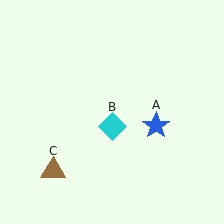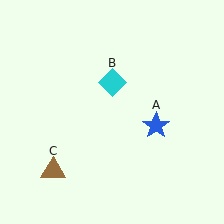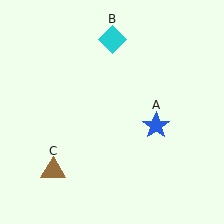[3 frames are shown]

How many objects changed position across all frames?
1 object changed position: cyan diamond (object B).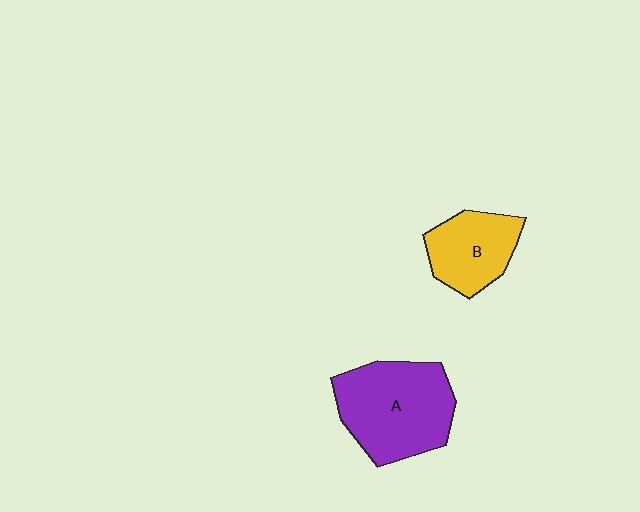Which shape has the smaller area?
Shape B (yellow).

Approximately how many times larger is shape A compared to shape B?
Approximately 1.6 times.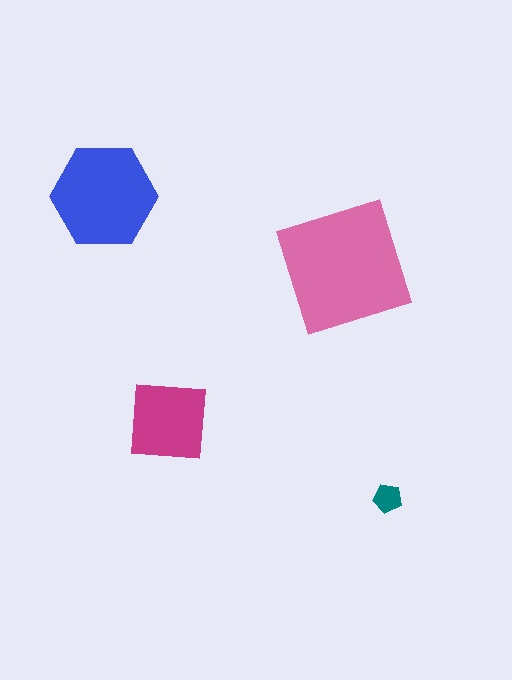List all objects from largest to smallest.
The pink square, the blue hexagon, the magenta square, the teal pentagon.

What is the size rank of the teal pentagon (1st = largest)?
4th.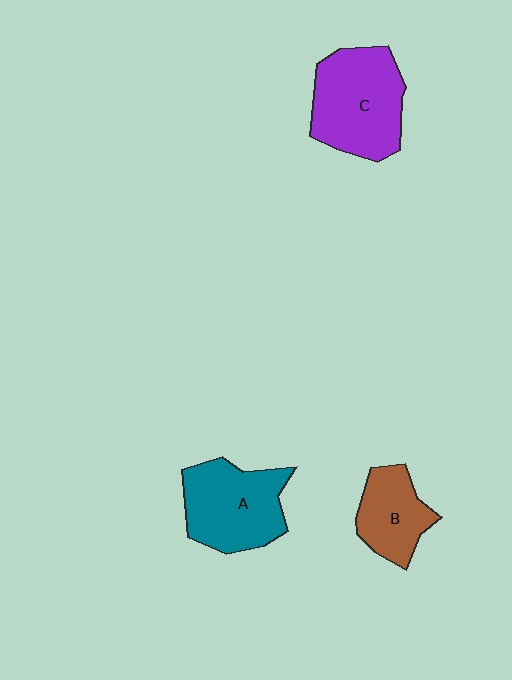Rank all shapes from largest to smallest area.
From largest to smallest: C (purple), A (teal), B (brown).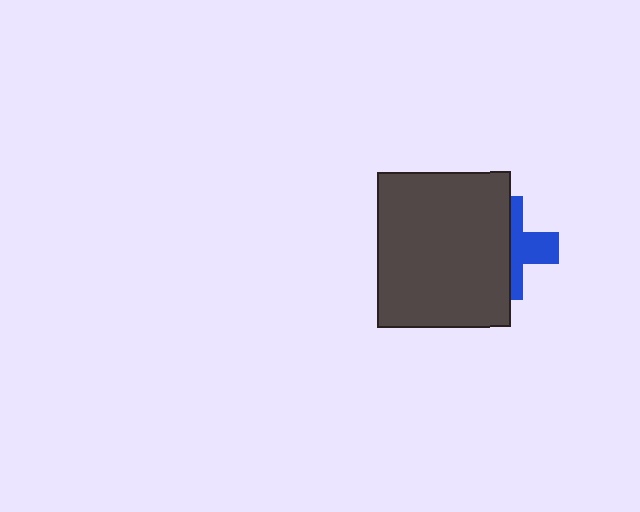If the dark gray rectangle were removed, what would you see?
You would see the complete blue cross.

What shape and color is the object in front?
The object in front is a dark gray rectangle.